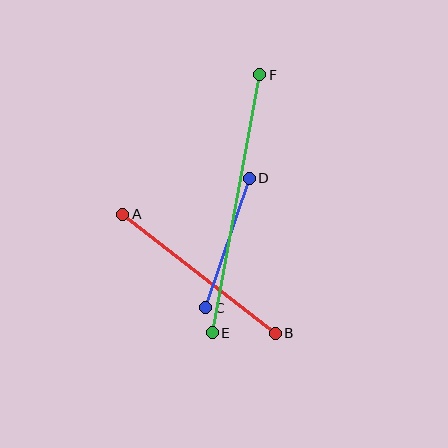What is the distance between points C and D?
The distance is approximately 136 pixels.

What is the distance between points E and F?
The distance is approximately 262 pixels.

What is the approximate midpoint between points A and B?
The midpoint is at approximately (199, 274) pixels.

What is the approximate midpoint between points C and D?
The midpoint is at approximately (228, 243) pixels.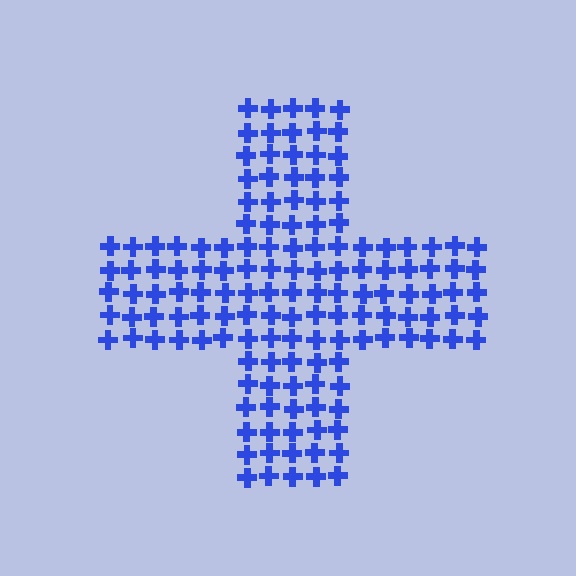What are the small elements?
The small elements are crosses.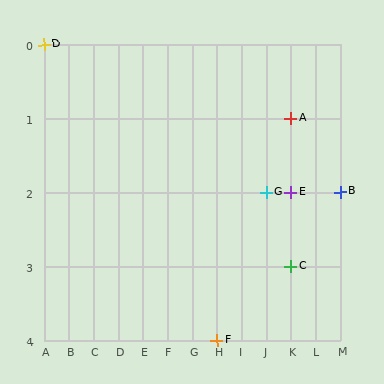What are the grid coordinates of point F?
Point F is at grid coordinates (H, 4).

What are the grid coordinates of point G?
Point G is at grid coordinates (J, 2).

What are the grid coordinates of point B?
Point B is at grid coordinates (M, 2).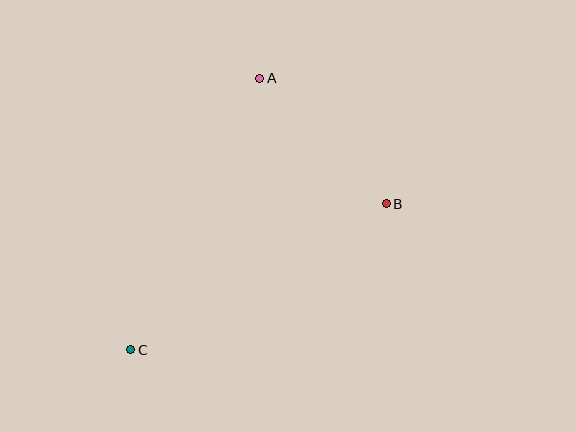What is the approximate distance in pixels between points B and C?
The distance between B and C is approximately 294 pixels.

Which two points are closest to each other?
Points A and B are closest to each other.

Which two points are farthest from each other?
Points A and C are farthest from each other.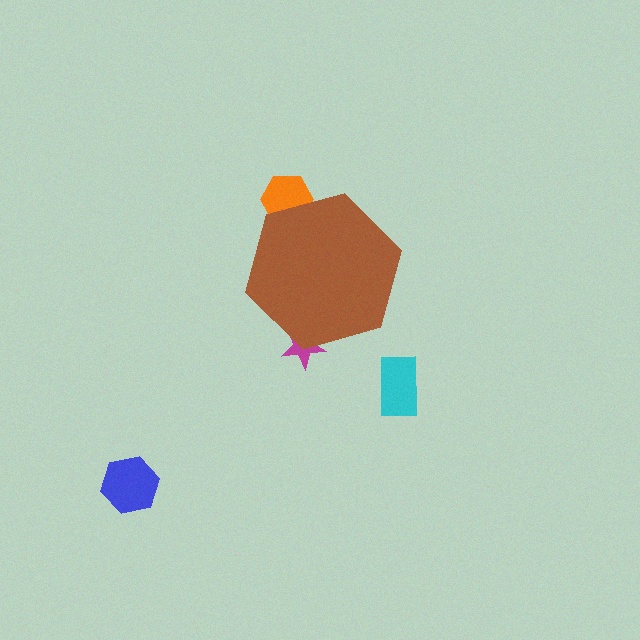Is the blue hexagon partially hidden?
No, the blue hexagon is fully visible.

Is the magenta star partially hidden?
Yes, the magenta star is partially hidden behind the brown hexagon.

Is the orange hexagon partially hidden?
Yes, the orange hexagon is partially hidden behind the brown hexagon.